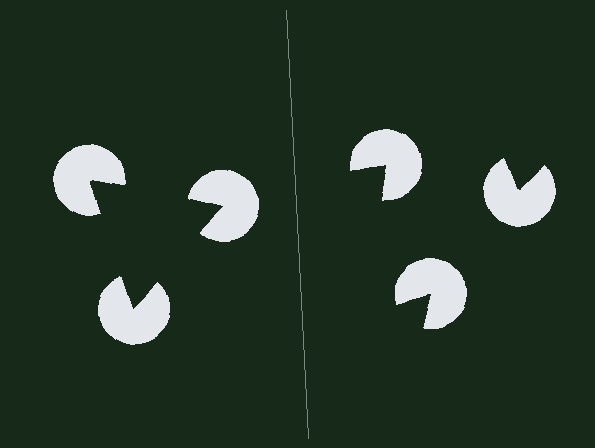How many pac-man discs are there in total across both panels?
6 — 3 on each side.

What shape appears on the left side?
An illusory triangle.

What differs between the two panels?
The pac-man discs are positioned identically on both sides; only the wedge orientations differ. On the left they align to a triangle; on the right they are misaligned.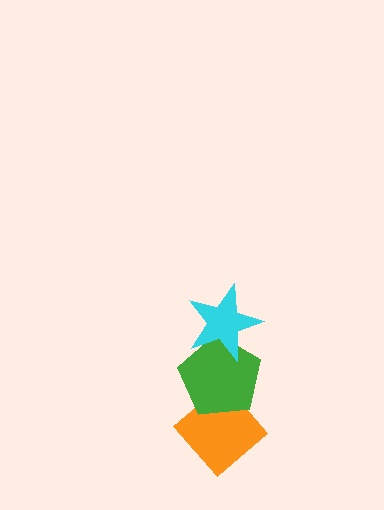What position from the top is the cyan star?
The cyan star is 1st from the top.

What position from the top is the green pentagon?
The green pentagon is 2nd from the top.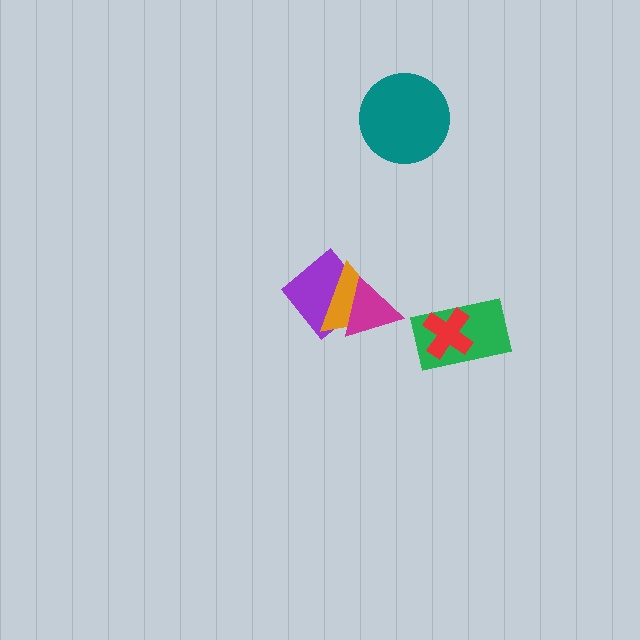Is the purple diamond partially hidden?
Yes, it is partially covered by another shape.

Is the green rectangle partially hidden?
Yes, it is partially covered by another shape.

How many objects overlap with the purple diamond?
2 objects overlap with the purple diamond.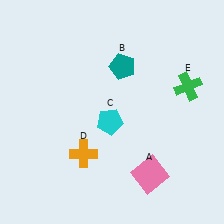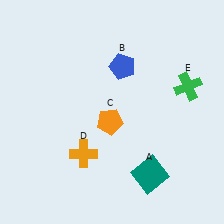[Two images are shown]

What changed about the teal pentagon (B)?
In Image 1, B is teal. In Image 2, it changed to blue.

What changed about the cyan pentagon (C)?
In Image 1, C is cyan. In Image 2, it changed to orange.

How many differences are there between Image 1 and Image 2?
There are 3 differences between the two images.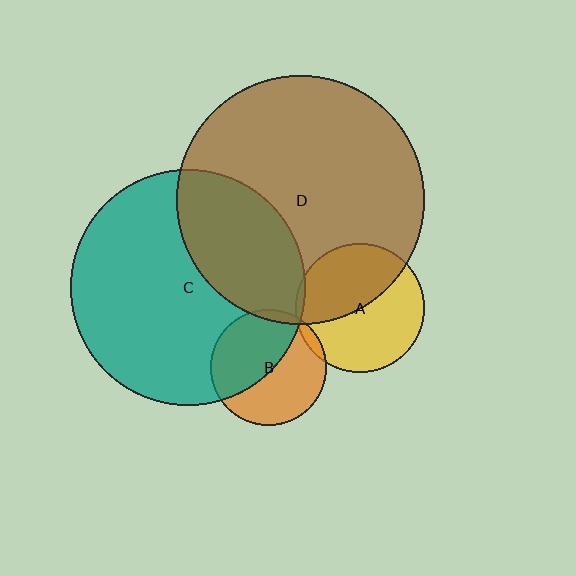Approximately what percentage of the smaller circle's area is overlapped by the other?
Approximately 5%.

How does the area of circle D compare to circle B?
Approximately 4.6 times.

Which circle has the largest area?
Circle D (brown).